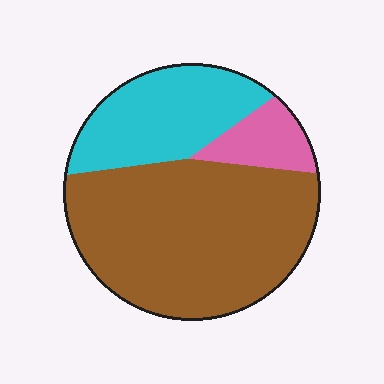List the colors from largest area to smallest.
From largest to smallest: brown, cyan, pink.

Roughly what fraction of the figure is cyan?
Cyan covers roughly 25% of the figure.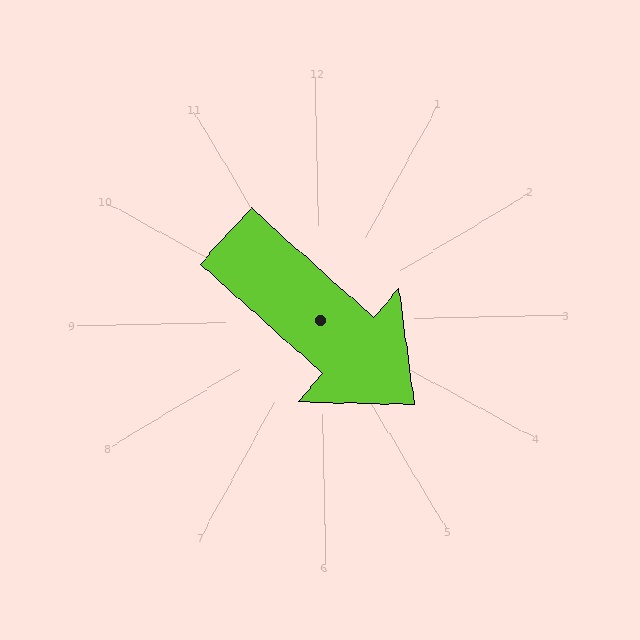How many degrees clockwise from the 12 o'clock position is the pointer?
Approximately 133 degrees.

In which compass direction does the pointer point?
Southeast.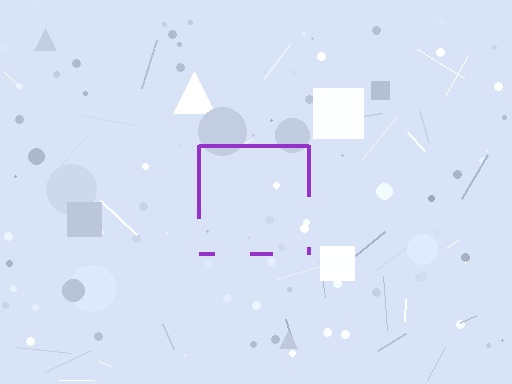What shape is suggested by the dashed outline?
The dashed outline suggests a square.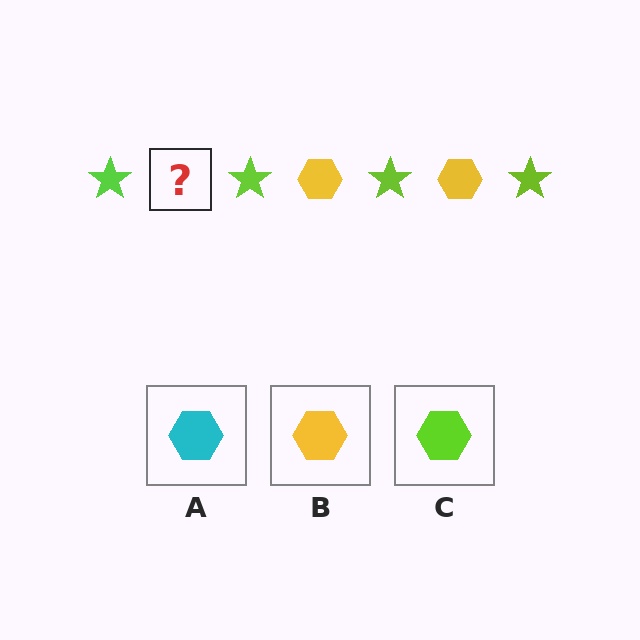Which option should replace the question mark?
Option B.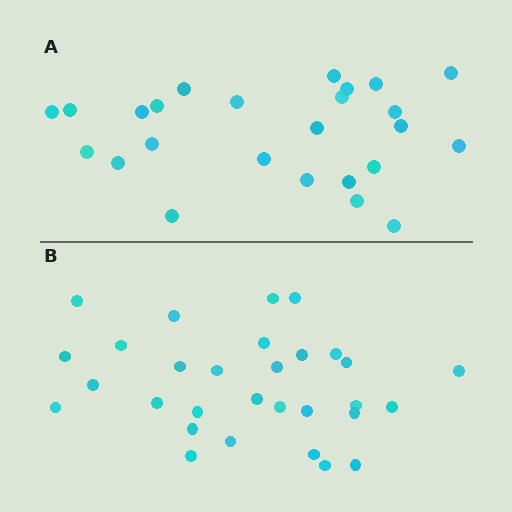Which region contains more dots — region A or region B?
Region B (the bottom region) has more dots.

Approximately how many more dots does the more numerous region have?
Region B has about 5 more dots than region A.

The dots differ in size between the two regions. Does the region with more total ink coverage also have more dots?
No. Region A has more total ink coverage because its dots are larger, but region B actually contains more individual dots. Total area can be misleading — the number of items is what matters here.